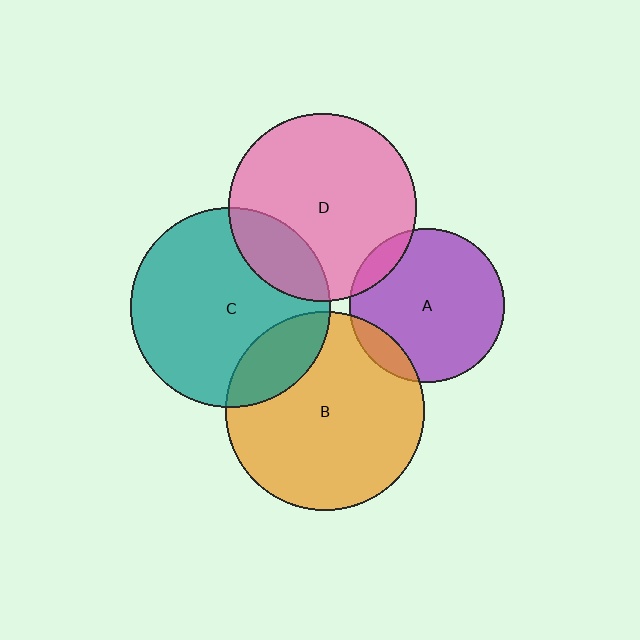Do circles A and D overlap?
Yes.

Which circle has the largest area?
Circle C (teal).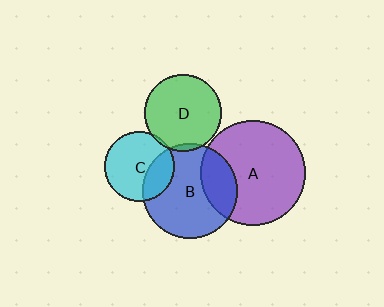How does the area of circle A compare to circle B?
Approximately 1.2 times.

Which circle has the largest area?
Circle A (purple).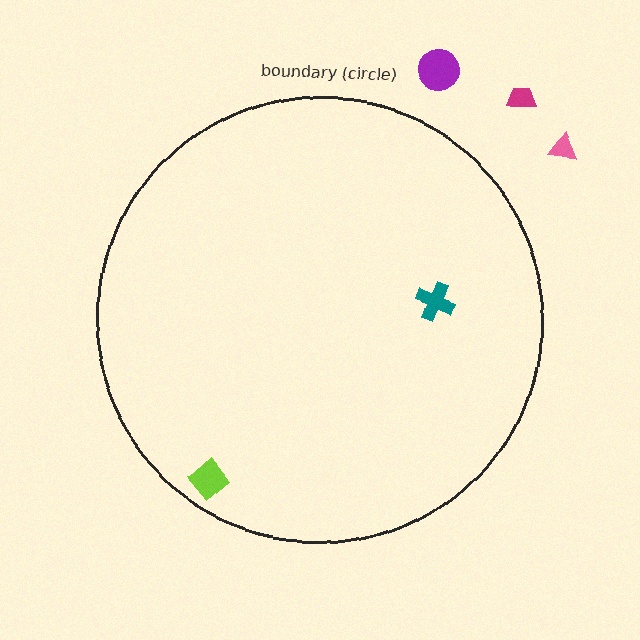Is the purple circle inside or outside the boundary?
Outside.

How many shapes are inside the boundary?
2 inside, 3 outside.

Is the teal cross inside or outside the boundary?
Inside.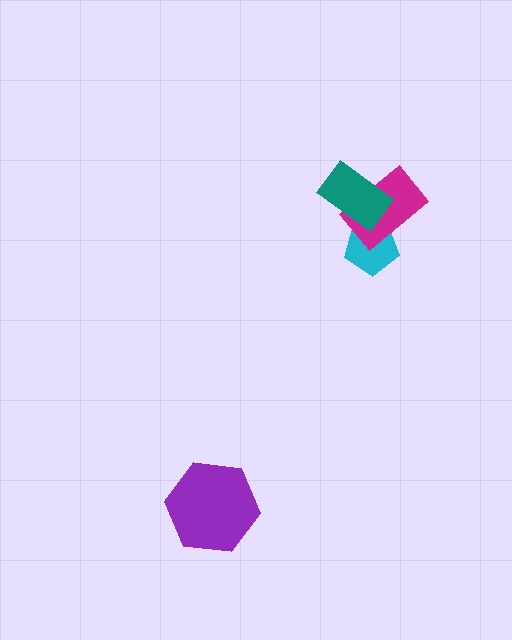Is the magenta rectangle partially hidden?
Yes, it is partially covered by another shape.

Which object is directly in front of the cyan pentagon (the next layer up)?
The magenta rectangle is directly in front of the cyan pentagon.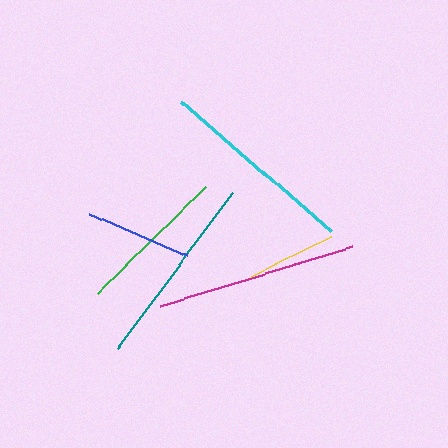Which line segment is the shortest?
The yellow line is the shortest at approximately 89 pixels.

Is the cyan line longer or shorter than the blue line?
The cyan line is longer than the blue line.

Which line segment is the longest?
The magenta line is the longest at approximately 201 pixels.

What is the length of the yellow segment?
The yellow segment is approximately 89 pixels long.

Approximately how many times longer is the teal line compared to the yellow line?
The teal line is approximately 2.2 times the length of the yellow line.